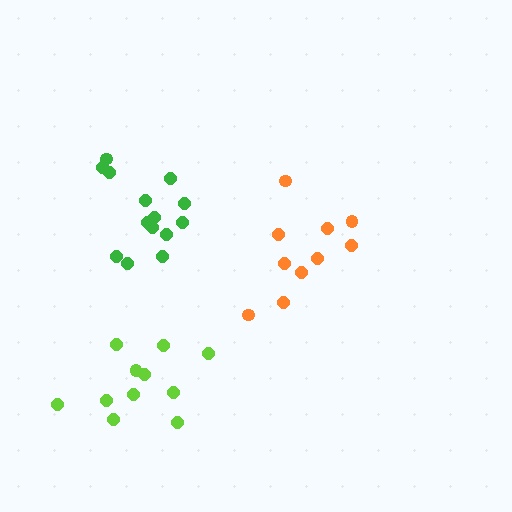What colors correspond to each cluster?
The clusters are colored: lime, green, orange.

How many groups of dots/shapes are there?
There are 3 groups.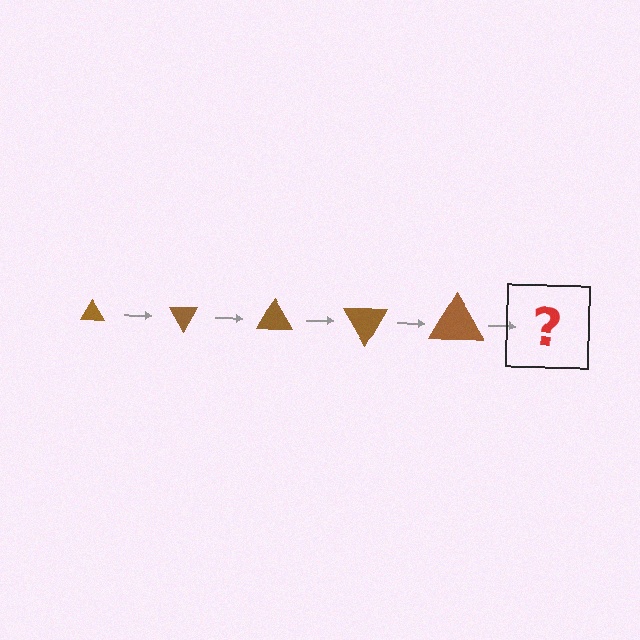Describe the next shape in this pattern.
It should be a triangle, larger than the previous one and rotated 300 degrees from the start.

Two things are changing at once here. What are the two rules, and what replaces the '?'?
The two rules are that the triangle grows larger each step and it rotates 60 degrees each step. The '?' should be a triangle, larger than the previous one and rotated 300 degrees from the start.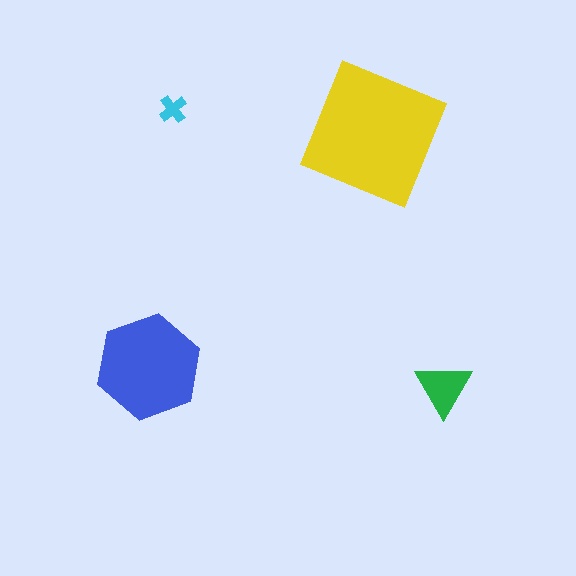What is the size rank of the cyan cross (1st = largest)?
4th.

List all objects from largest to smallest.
The yellow square, the blue hexagon, the green triangle, the cyan cross.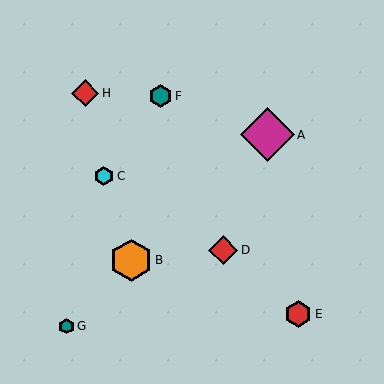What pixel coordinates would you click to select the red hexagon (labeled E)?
Click at (298, 314) to select the red hexagon E.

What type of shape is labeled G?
Shape G is a teal hexagon.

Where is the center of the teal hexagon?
The center of the teal hexagon is at (66, 326).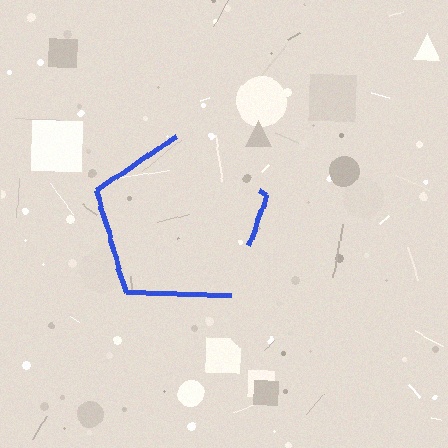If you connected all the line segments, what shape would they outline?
They would outline a pentagon.